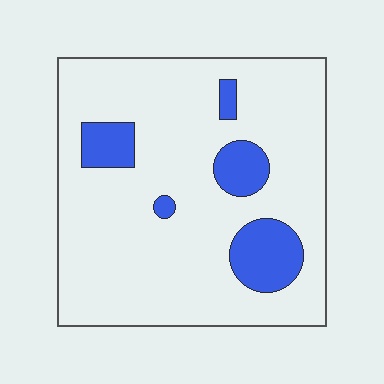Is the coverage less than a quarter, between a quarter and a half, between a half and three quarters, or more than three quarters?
Less than a quarter.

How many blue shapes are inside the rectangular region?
5.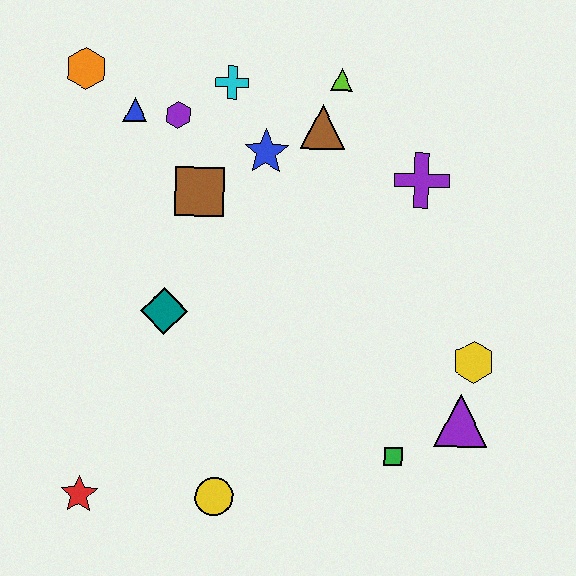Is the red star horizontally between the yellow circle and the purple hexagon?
No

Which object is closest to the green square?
The purple triangle is closest to the green square.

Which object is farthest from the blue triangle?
The purple triangle is farthest from the blue triangle.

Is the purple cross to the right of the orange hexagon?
Yes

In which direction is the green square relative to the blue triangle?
The green square is below the blue triangle.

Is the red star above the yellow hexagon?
No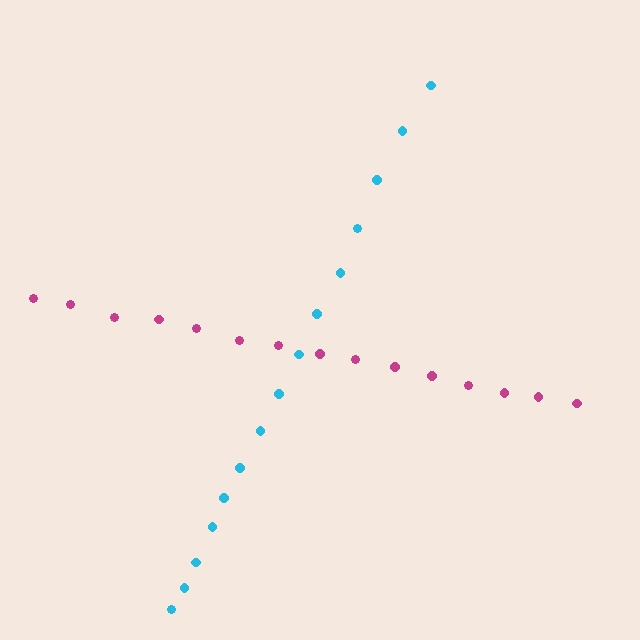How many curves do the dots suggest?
There are 2 distinct paths.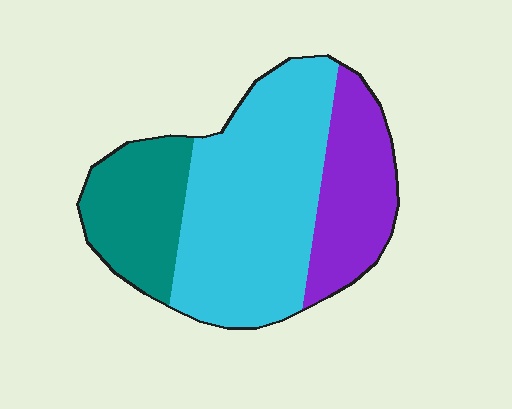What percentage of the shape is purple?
Purple takes up about one quarter (1/4) of the shape.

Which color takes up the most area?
Cyan, at roughly 55%.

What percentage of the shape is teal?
Teal covers about 25% of the shape.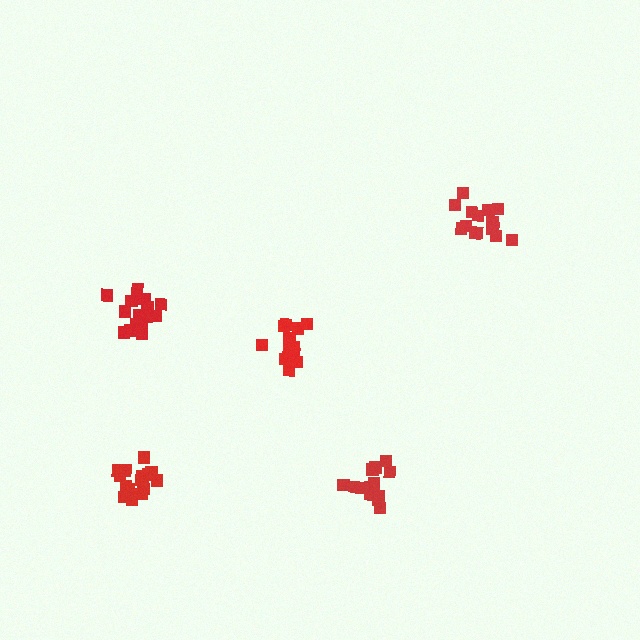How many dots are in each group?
Group 1: 12 dots, Group 2: 15 dots, Group 3: 16 dots, Group 4: 15 dots, Group 5: 16 dots (74 total).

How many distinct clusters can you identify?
There are 5 distinct clusters.